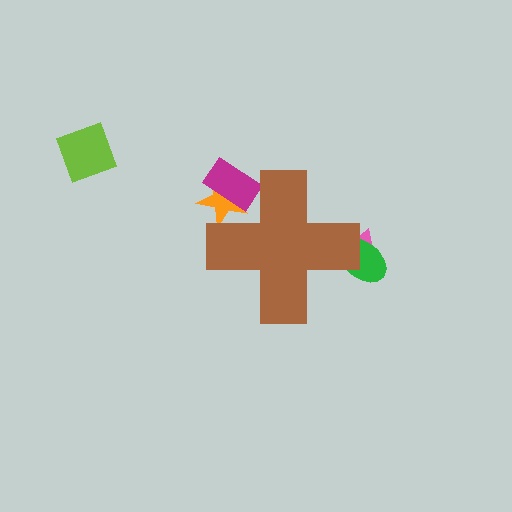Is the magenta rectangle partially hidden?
Yes, the magenta rectangle is partially hidden behind the brown cross.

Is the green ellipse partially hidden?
Yes, the green ellipse is partially hidden behind the brown cross.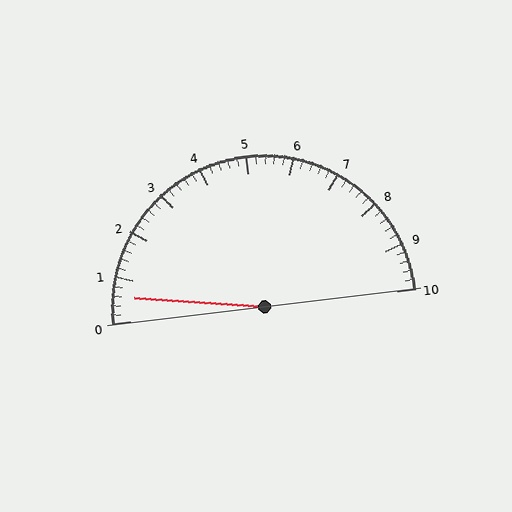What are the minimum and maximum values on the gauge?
The gauge ranges from 0 to 10.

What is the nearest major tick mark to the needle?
The nearest major tick mark is 1.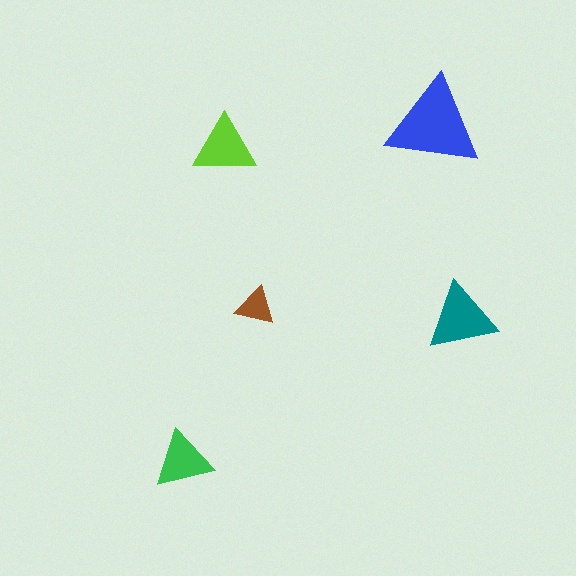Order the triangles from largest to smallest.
the blue one, the teal one, the lime one, the green one, the brown one.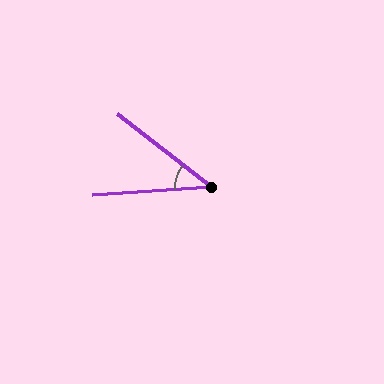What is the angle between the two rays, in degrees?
Approximately 42 degrees.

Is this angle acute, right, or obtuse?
It is acute.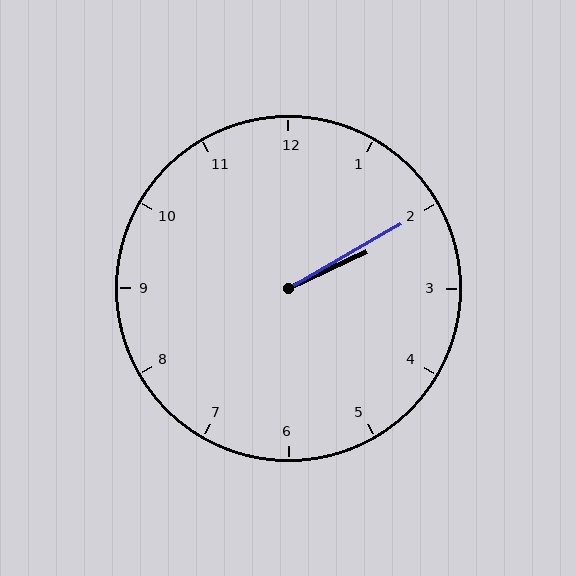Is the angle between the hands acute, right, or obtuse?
It is acute.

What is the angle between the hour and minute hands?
Approximately 5 degrees.